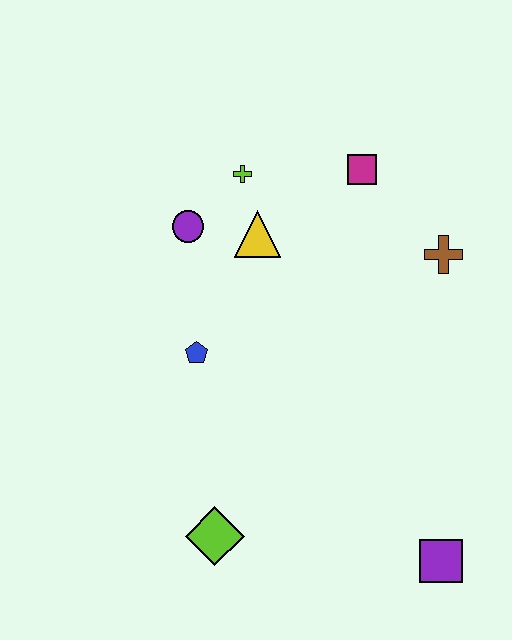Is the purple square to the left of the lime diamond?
No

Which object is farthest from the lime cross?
The purple square is farthest from the lime cross.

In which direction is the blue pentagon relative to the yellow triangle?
The blue pentagon is below the yellow triangle.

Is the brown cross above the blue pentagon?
Yes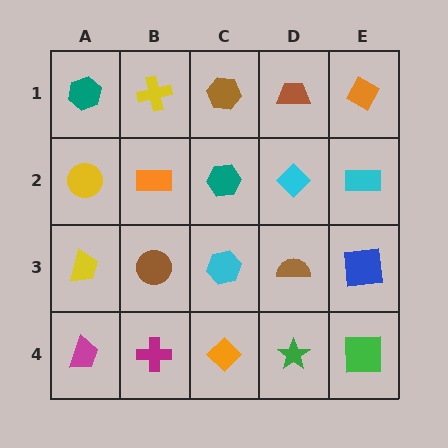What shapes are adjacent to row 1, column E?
A cyan rectangle (row 2, column E), a brown trapezoid (row 1, column D).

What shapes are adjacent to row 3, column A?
A yellow circle (row 2, column A), a magenta trapezoid (row 4, column A), a brown circle (row 3, column B).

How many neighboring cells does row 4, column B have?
3.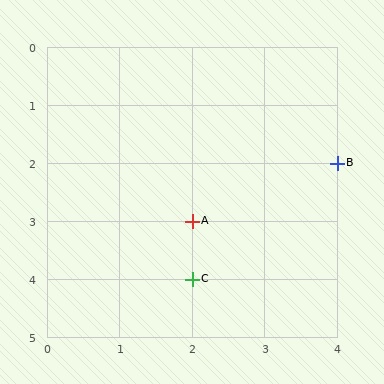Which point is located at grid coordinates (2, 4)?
Point C is at (2, 4).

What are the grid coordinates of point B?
Point B is at grid coordinates (4, 2).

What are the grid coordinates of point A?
Point A is at grid coordinates (2, 3).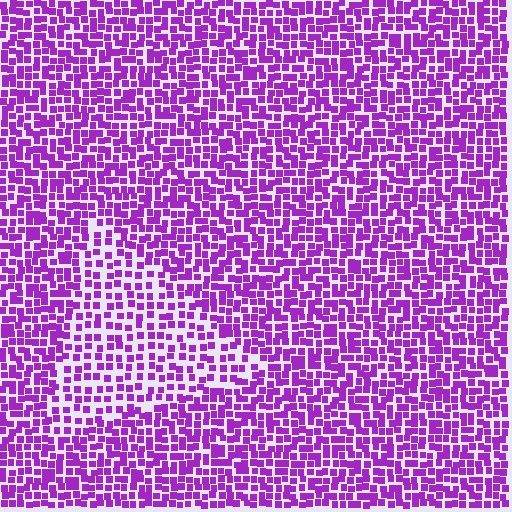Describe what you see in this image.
The image contains small purple elements arranged at two different densities. A triangle-shaped region is visible where the elements are less densely packed than the surrounding area.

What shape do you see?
I see a triangle.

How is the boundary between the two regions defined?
The boundary is defined by a change in element density (approximately 1.7x ratio). All elements are the same color, size, and shape.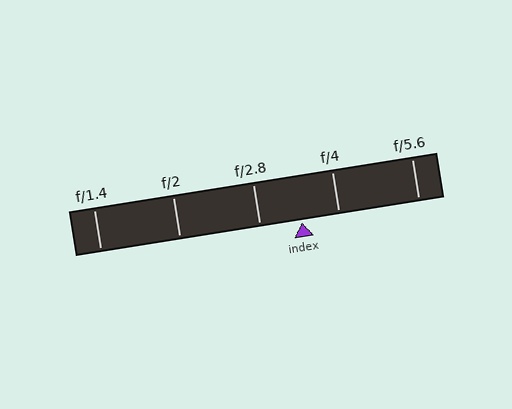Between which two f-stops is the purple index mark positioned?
The index mark is between f/2.8 and f/4.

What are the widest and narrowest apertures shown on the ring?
The widest aperture shown is f/1.4 and the narrowest is f/5.6.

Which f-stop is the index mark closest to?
The index mark is closest to f/4.